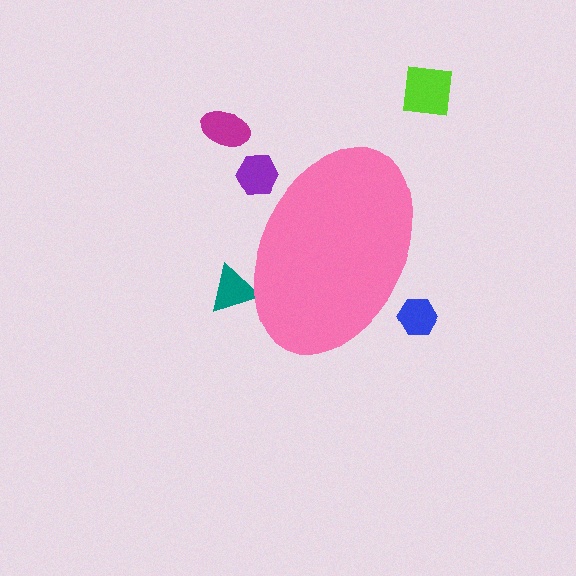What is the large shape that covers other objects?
A pink ellipse.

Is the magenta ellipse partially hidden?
No, the magenta ellipse is fully visible.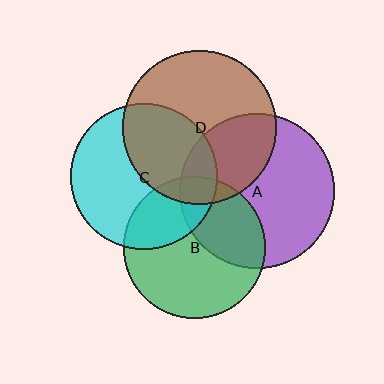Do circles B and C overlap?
Yes.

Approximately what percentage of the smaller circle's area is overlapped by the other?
Approximately 30%.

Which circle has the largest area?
Circle A (purple).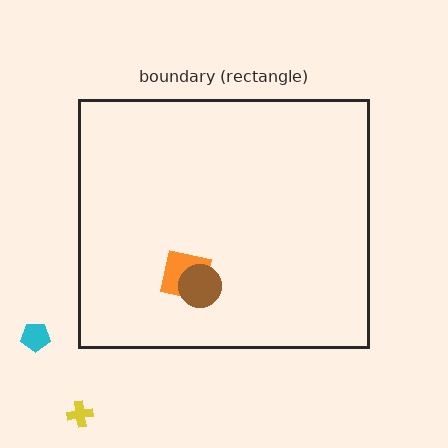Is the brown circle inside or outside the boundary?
Inside.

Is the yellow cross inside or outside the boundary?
Outside.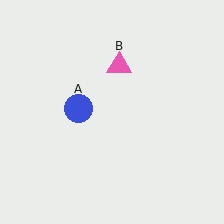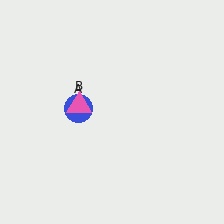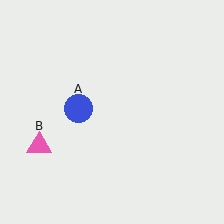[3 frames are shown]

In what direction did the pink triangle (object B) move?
The pink triangle (object B) moved down and to the left.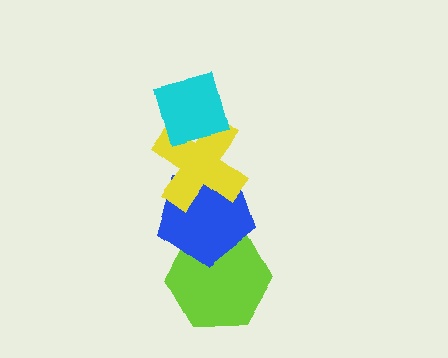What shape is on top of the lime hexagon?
The blue pentagon is on top of the lime hexagon.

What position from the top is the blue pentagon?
The blue pentagon is 3rd from the top.